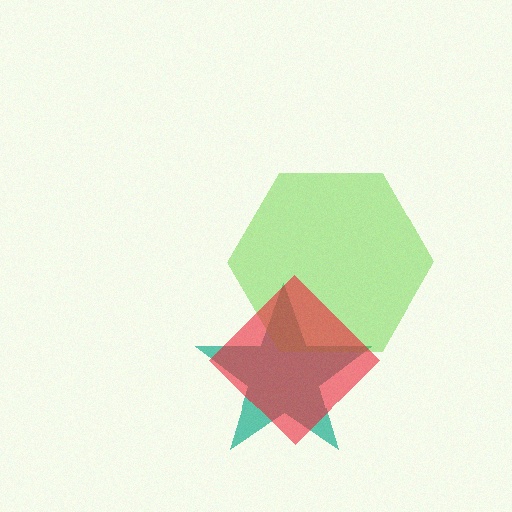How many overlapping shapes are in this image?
There are 3 overlapping shapes in the image.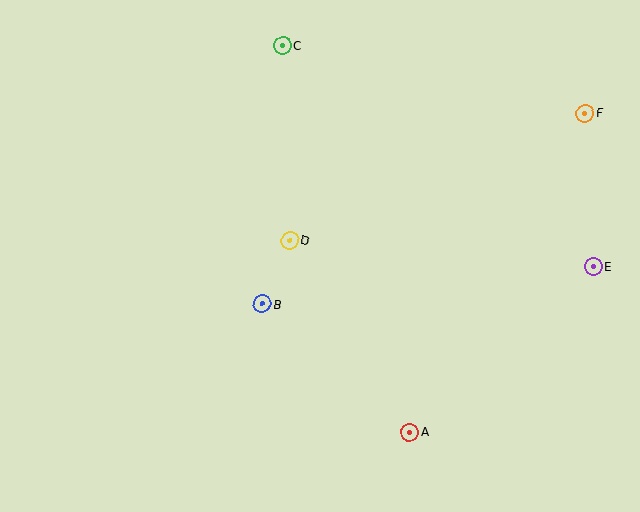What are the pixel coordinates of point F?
Point F is at (585, 113).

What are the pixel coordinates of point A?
Point A is at (409, 432).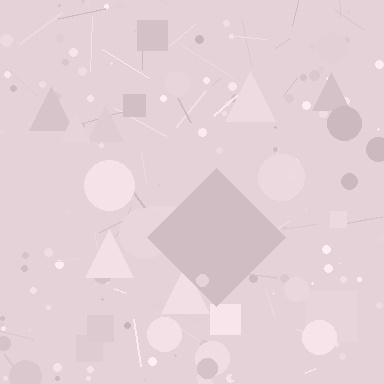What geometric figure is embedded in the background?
A diamond is embedded in the background.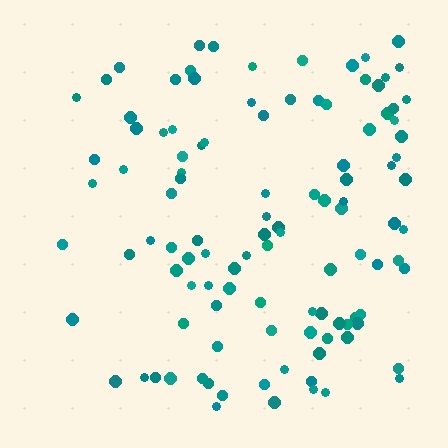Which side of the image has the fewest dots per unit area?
The left.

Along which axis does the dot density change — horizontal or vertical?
Horizontal.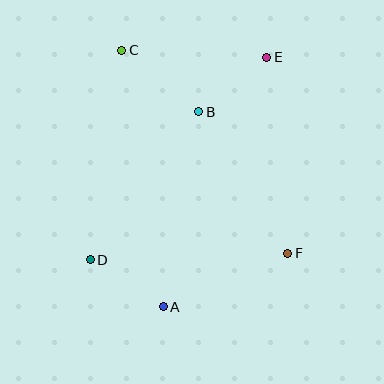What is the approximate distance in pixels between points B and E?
The distance between B and E is approximately 87 pixels.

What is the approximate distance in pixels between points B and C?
The distance between B and C is approximately 98 pixels.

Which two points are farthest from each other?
Points A and E are farthest from each other.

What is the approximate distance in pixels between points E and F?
The distance between E and F is approximately 197 pixels.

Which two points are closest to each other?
Points A and D are closest to each other.